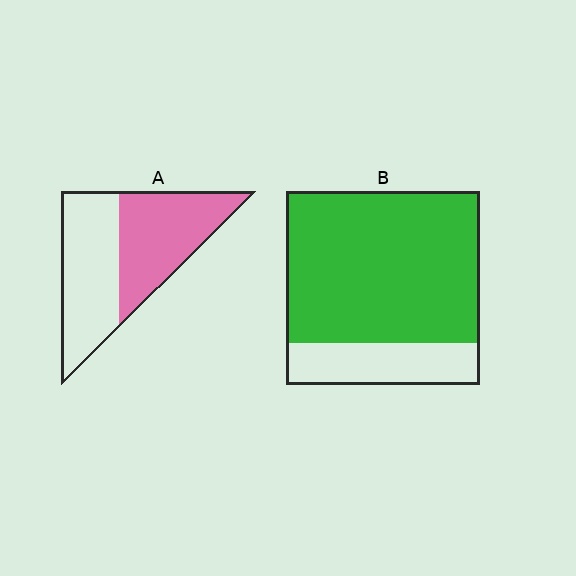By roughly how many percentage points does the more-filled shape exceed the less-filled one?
By roughly 30 percentage points (B over A).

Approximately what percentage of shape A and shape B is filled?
A is approximately 50% and B is approximately 80%.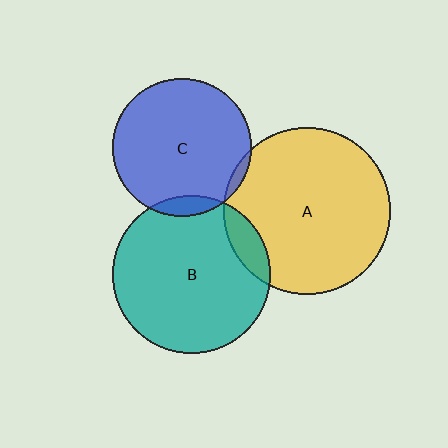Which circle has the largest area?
Circle A (yellow).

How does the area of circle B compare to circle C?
Approximately 1.3 times.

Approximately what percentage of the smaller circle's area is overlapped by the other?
Approximately 5%.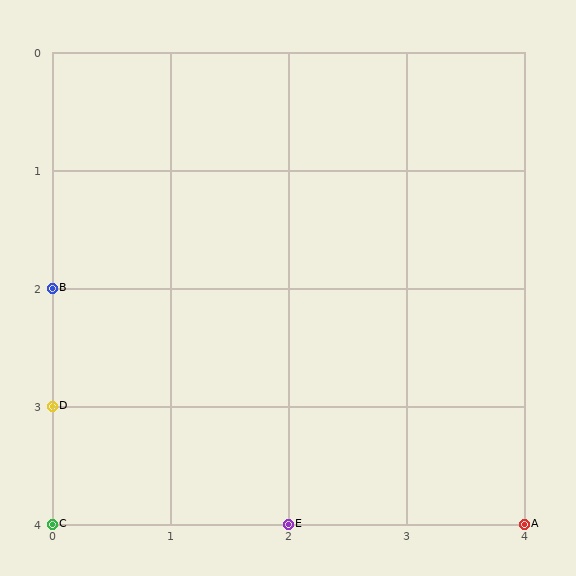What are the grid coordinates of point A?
Point A is at grid coordinates (4, 4).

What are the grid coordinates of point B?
Point B is at grid coordinates (0, 2).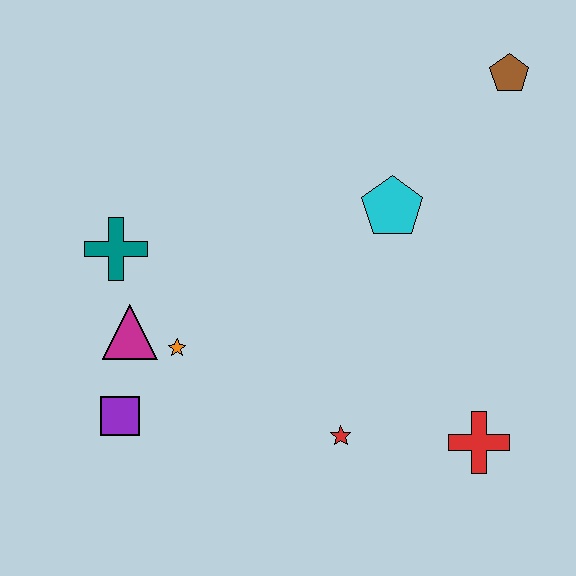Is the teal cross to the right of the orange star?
No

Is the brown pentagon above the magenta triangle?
Yes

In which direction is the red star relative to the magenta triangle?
The red star is to the right of the magenta triangle.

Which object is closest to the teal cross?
The magenta triangle is closest to the teal cross.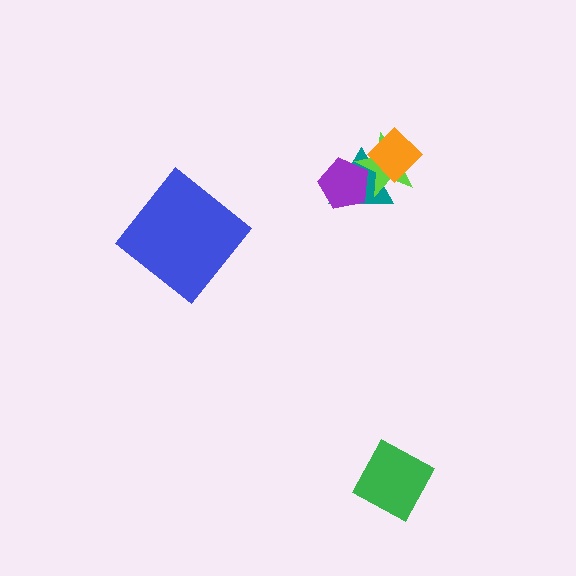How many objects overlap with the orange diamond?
2 objects overlap with the orange diamond.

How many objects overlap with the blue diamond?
0 objects overlap with the blue diamond.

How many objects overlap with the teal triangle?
3 objects overlap with the teal triangle.